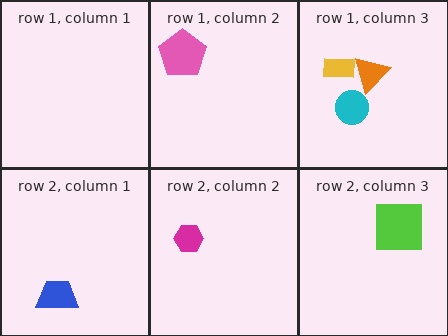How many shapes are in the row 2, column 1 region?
1.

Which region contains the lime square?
The row 2, column 3 region.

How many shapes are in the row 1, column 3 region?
3.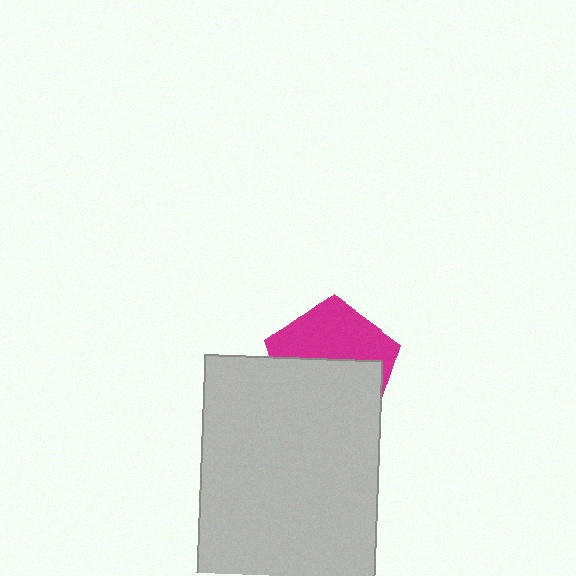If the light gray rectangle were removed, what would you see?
You would see the complete magenta pentagon.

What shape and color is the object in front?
The object in front is a light gray rectangle.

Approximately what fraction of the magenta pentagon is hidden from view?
Roughly 54% of the magenta pentagon is hidden behind the light gray rectangle.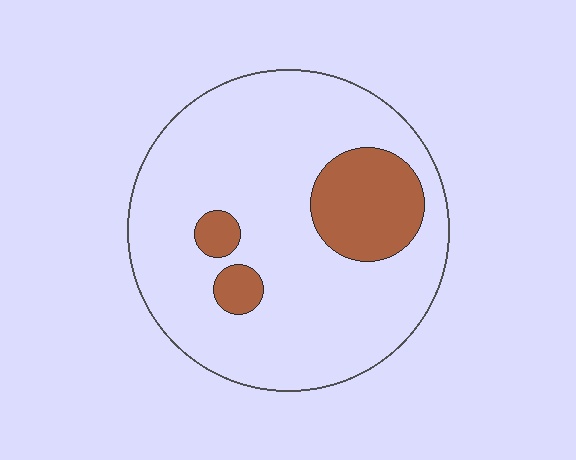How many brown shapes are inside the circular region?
3.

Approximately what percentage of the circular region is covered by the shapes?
Approximately 15%.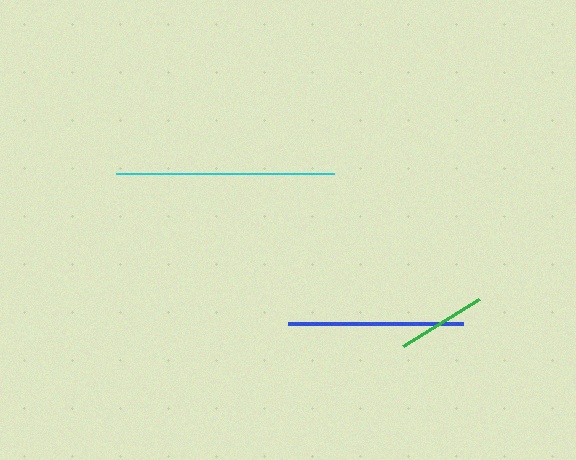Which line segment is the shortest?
The green line is the shortest at approximately 89 pixels.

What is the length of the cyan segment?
The cyan segment is approximately 219 pixels long.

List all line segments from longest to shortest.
From longest to shortest: cyan, blue, green.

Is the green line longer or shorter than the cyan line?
The cyan line is longer than the green line.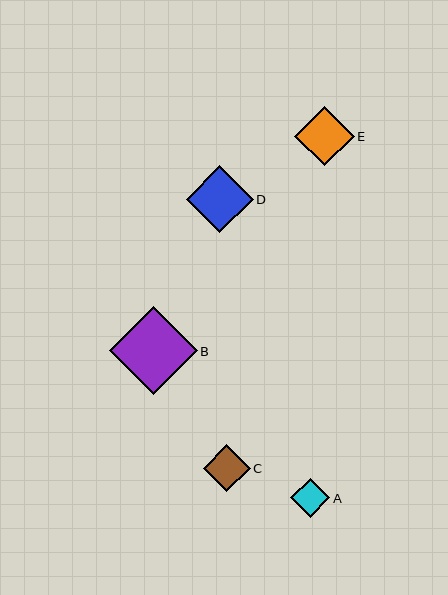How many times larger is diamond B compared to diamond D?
Diamond B is approximately 1.3 times the size of diamond D.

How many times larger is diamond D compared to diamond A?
Diamond D is approximately 1.7 times the size of diamond A.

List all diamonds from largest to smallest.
From largest to smallest: B, D, E, C, A.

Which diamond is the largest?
Diamond B is the largest with a size of approximately 87 pixels.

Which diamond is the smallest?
Diamond A is the smallest with a size of approximately 40 pixels.